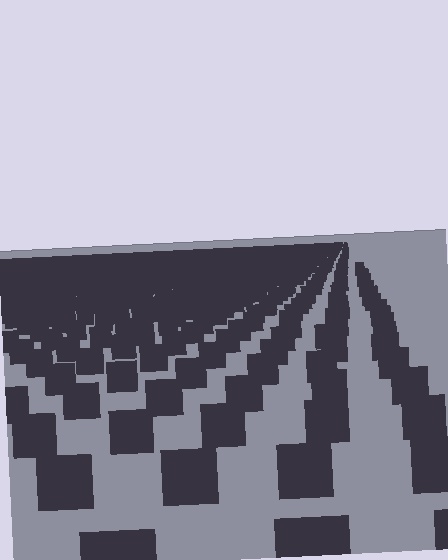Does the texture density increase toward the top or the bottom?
Density increases toward the top.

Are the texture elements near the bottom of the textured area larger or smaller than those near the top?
Larger. Near the bottom, elements are closer to the viewer and appear at a bigger on-screen size.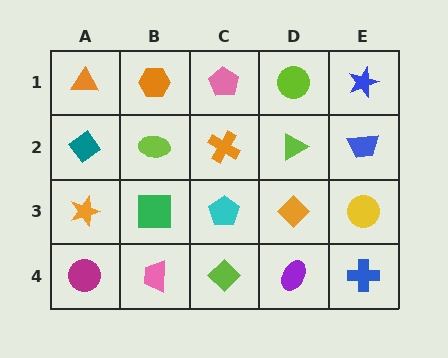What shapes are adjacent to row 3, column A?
A teal diamond (row 2, column A), a magenta circle (row 4, column A), a green square (row 3, column B).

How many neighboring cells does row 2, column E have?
3.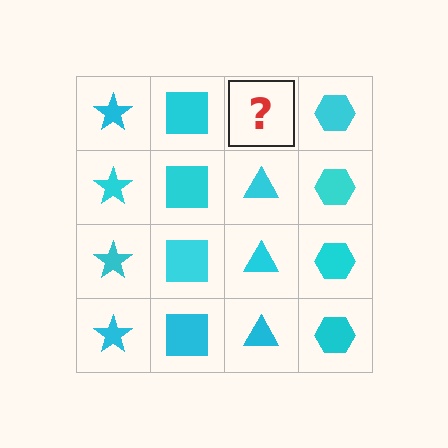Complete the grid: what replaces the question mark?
The question mark should be replaced with a cyan triangle.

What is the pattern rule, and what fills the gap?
The rule is that each column has a consistent shape. The gap should be filled with a cyan triangle.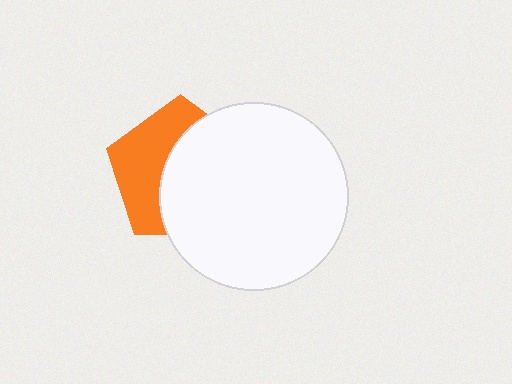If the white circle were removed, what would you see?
You would see the complete orange pentagon.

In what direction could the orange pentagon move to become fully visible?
The orange pentagon could move left. That would shift it out from behind the white circle entirely.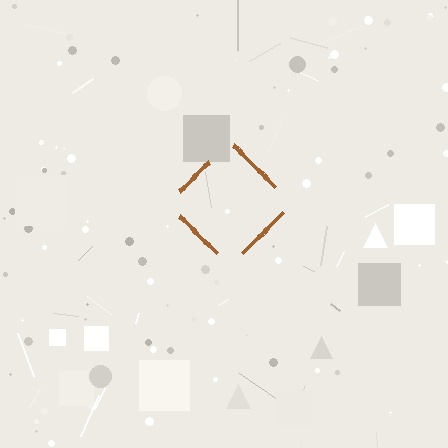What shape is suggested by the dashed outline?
The dashed outline suggests a diamond.